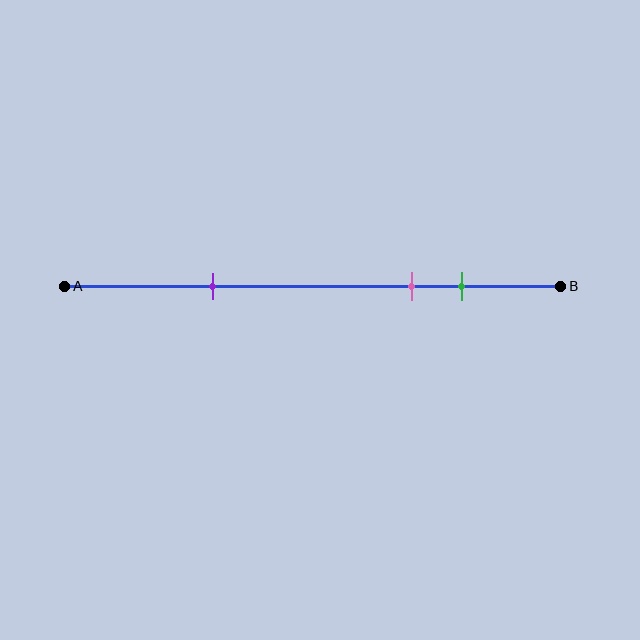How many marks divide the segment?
There are 3 marks dividing the segment.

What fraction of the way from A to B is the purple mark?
The purple mark is approximately 30% (0.3) of the way from A to B.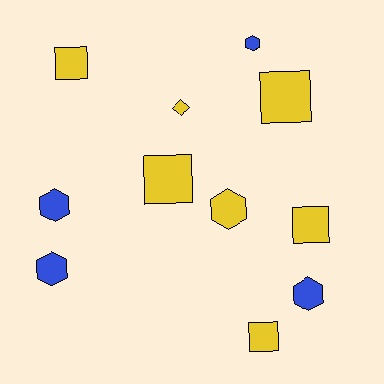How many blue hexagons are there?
There are 4 blue hexagons.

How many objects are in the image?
There are 11 objects.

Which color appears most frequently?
Yellow, with 7 objects.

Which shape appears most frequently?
Square, with 5 objects.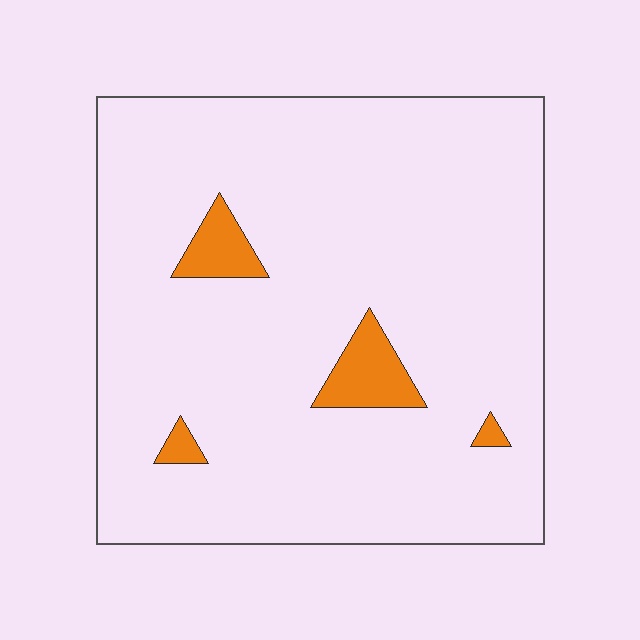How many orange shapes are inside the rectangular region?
4.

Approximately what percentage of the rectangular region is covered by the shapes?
Approximately 5%.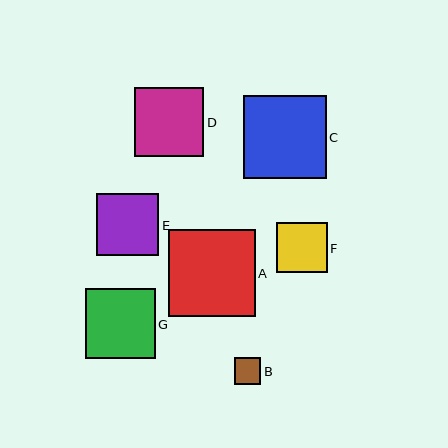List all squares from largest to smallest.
From largest to smallest: A, C, G, D, E, F, B.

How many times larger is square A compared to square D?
Square A is approximately 1.3 times the size of square D.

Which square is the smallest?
Square B is the smallest with a size of approximately 27 pixels.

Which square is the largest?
Square A is the largest with a size of approximately 87 pixels.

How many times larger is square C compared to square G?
Square C is approximately 1.2 times the size of square G.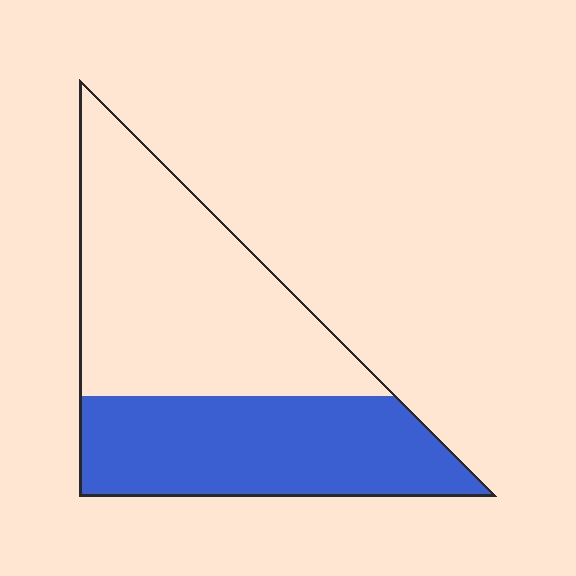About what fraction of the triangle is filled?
About two fifths (2/5).